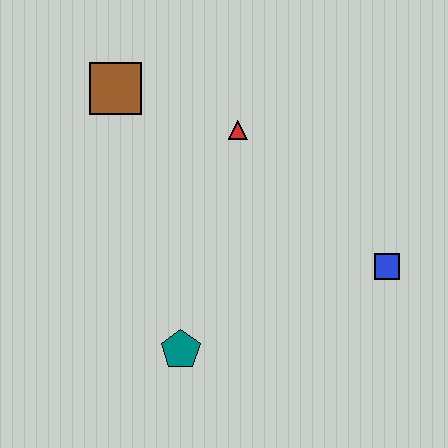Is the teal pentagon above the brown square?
No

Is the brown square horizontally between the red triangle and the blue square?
No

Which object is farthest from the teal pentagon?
The brown square is farthest from the teal pentagon.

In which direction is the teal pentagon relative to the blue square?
The teal pentagon is to the left of the blue square.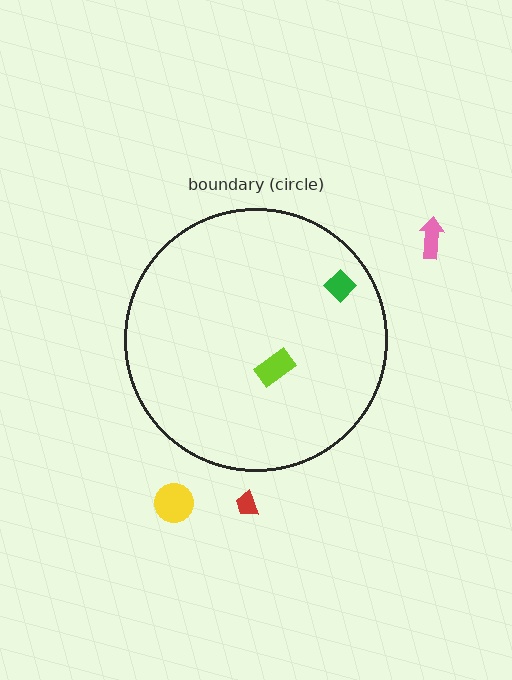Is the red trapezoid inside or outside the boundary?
Outside.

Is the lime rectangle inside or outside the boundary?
Inside.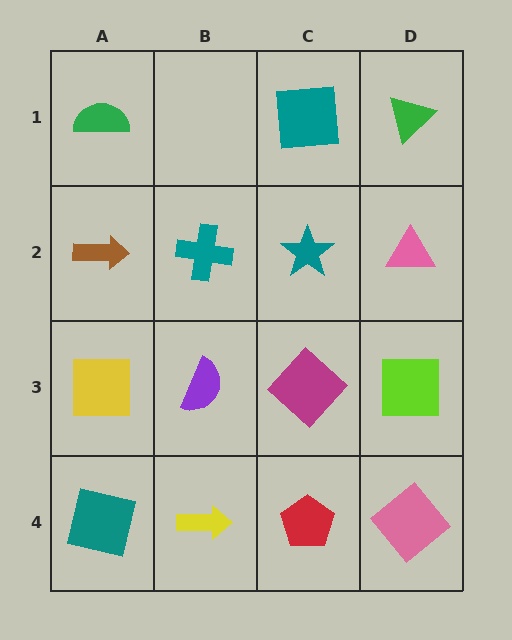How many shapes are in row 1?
3 shapes.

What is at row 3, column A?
A yellow square.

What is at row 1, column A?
A green semicircle.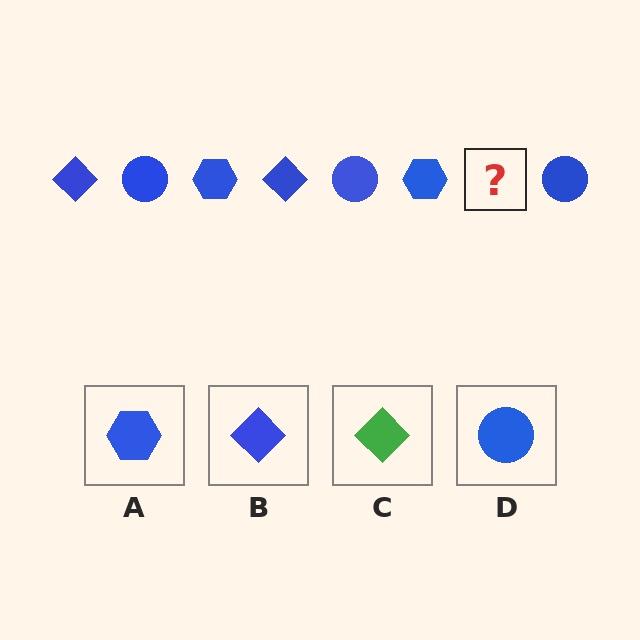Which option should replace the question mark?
Option B.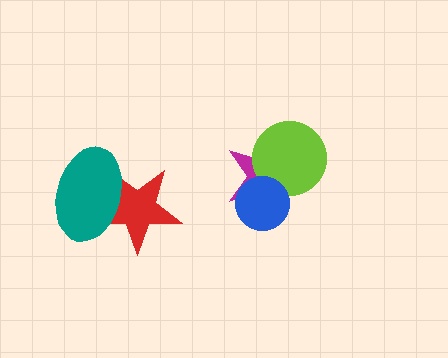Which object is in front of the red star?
The teal ellipse is in front of the red star.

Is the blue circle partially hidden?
No, no other shape covers it.